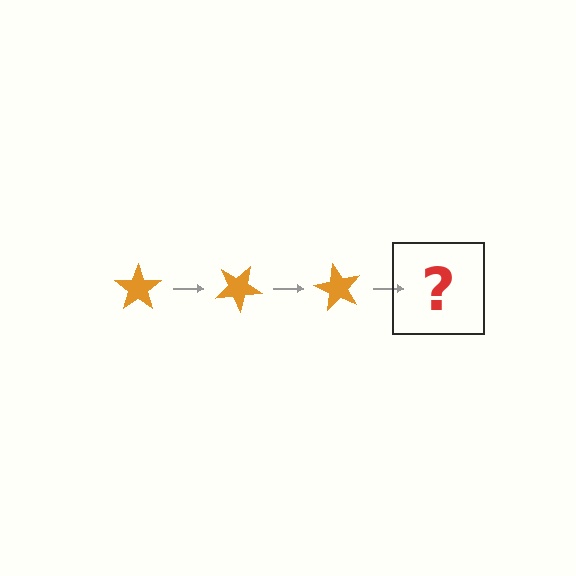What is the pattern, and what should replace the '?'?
The pattern is that the star rotates 30 degrees each step. The '?' should be an orange star rotated 90 degrees.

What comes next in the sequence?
The next element should be an orange star rotated 90 degrees.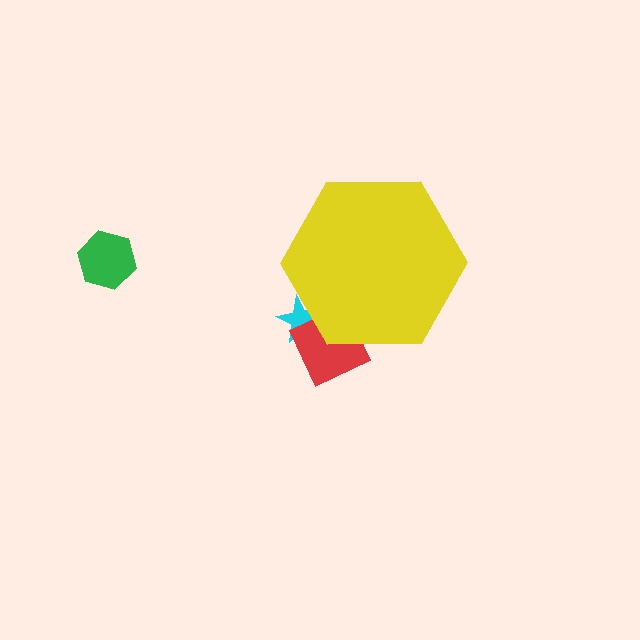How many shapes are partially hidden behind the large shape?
2 shapes are partially hidden.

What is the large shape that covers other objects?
A yellow hexagon.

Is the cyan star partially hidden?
Yes, the cyan star is partially hidden behind the yellow hexagon.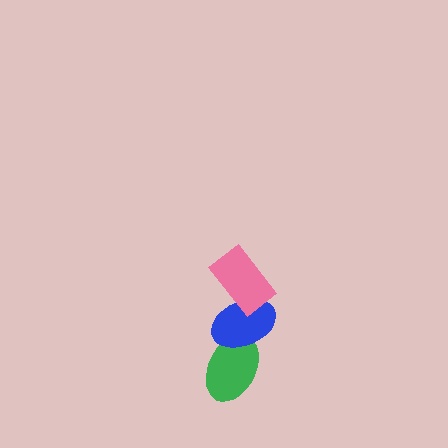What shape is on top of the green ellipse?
The blue ellipse is on top of the green ellipse.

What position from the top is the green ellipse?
The green ellipse is 3rd from the top.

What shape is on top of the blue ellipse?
The pink rectangle is on top of the blue ellipse.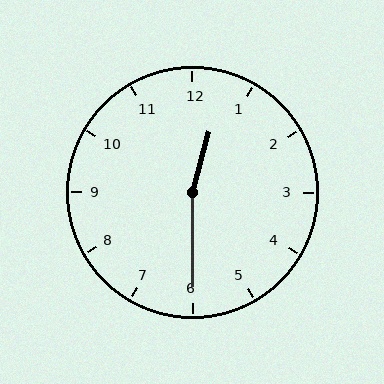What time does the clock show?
12:30.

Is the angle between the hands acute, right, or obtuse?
It is obtuse.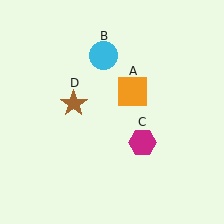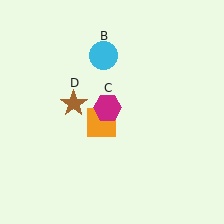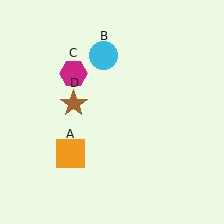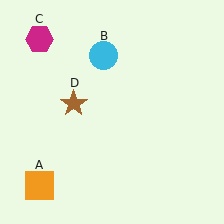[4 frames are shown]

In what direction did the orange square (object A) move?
The orange square (object A) moved down and to the left.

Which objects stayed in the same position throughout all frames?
Cyan circle (object B) and brown star (object D) remained stationary.